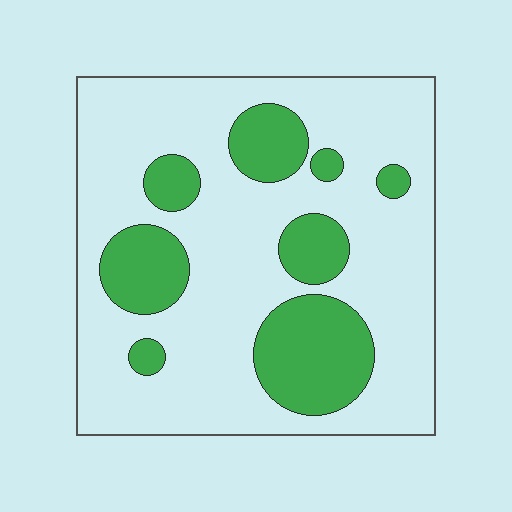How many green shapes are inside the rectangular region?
8.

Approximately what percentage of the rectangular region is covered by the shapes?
Approximately 25%.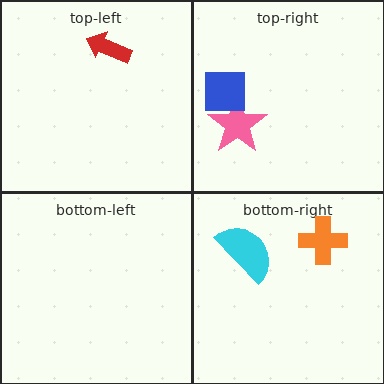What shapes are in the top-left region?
The red arrow.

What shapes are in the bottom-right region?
The orange cross, the cyan semicircle.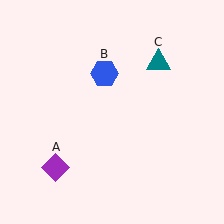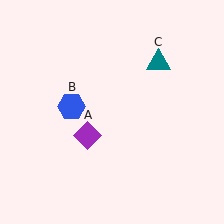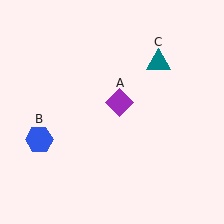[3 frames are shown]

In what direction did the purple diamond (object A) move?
The purple diamond (object A) moved up and to the right.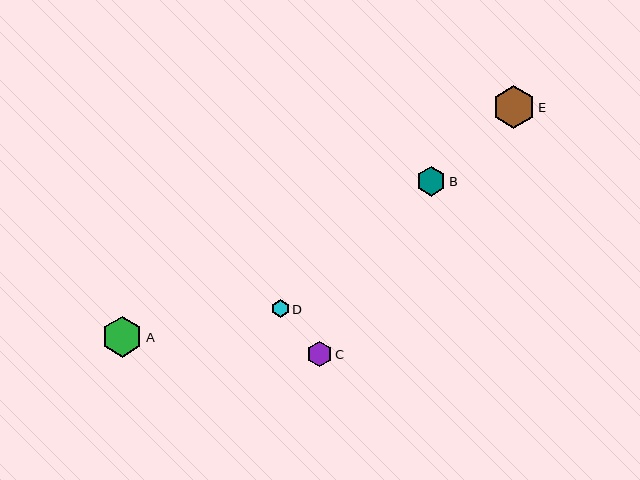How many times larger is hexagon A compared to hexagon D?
Hexagon A is approximately 2.3 times the size of hexagon D.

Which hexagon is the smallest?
Hexagon D is the smallest with a size of approximately 18 pixels.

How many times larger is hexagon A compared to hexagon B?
Hexagon A is approximately 1.4 times the size of hexagon B.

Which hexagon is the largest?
Hexagon E is the largest with a size of approximately 43 pixels.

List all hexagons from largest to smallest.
From largest to smallest: E, A, B, C, D.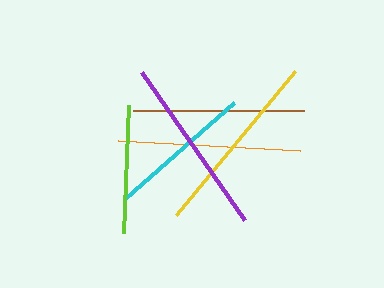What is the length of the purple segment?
The purple segment is approximately 181 pixels long.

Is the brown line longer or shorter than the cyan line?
The brown line is longer than the cyan line.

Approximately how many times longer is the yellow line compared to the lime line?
The yellow line is approximately 1.5 times the length of the lime line.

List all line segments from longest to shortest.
From longest to shortest: yellow, orange, purple, brown, cyan, lime.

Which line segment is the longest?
The yellow line is the longest at approximately 187 pixels.